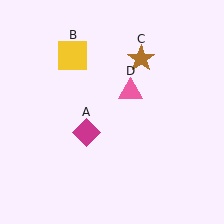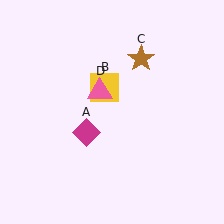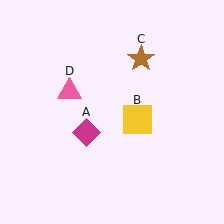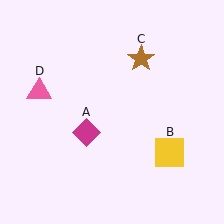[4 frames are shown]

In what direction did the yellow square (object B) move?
The yellow square (object B) moved down and to the right.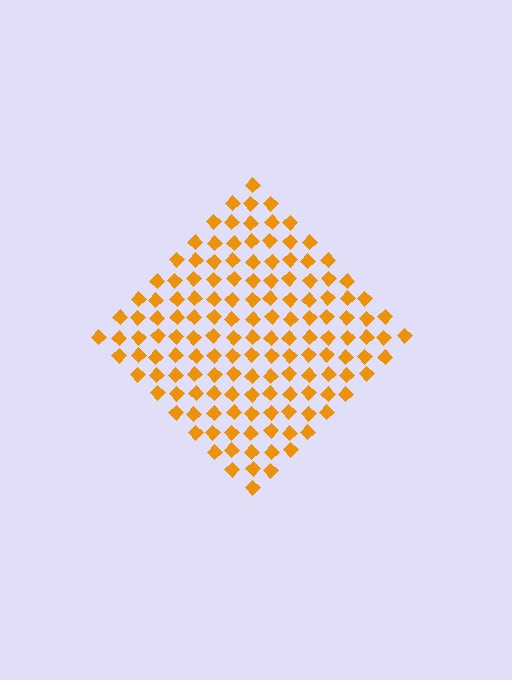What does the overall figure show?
The overall figure shows a diamond.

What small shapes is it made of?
It is made of small diamonds.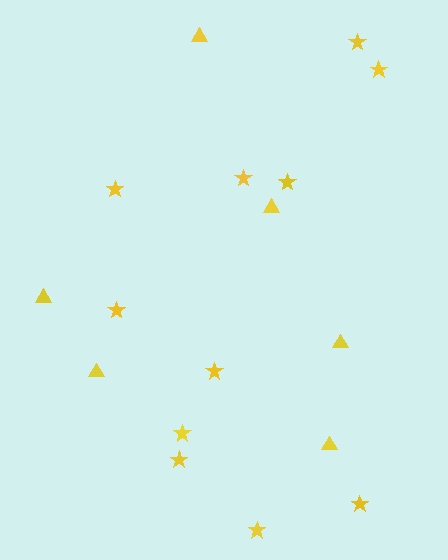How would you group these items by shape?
There are 2 groups: one group of stars (11) and one group of triangles (6).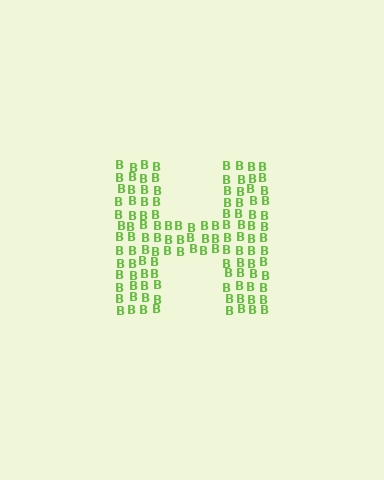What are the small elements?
The small elements are letter B's.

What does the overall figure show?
The overall figure shows the letter H.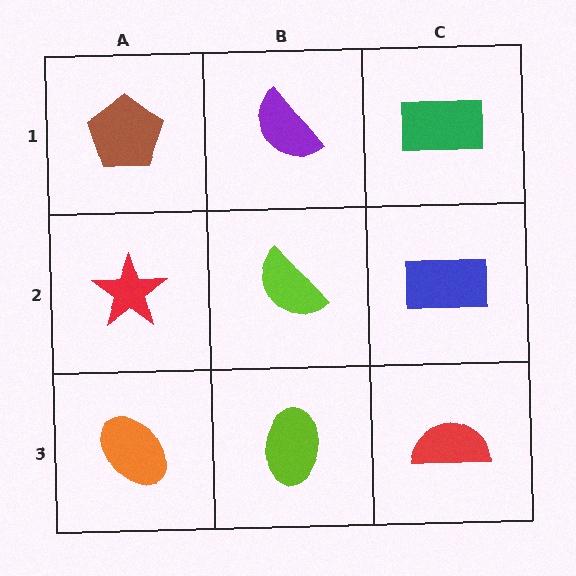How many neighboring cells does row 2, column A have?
3.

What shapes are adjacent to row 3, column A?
A red star (row 2, column A), a lime ellipse (row 3, column B).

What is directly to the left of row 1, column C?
A purple semicircle.